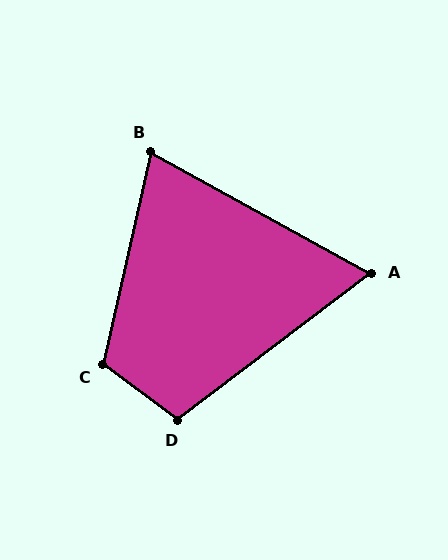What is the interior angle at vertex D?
Approximately 106 degrees (obtuse).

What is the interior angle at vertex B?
Approximately 74 degrees (acute).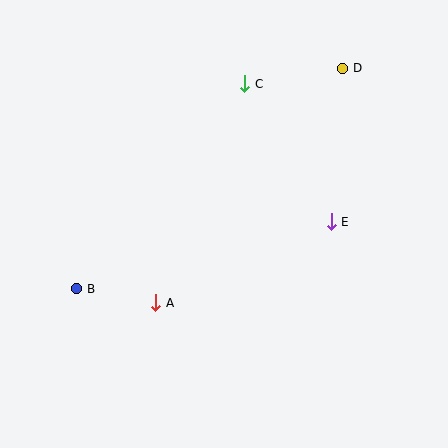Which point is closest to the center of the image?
Point A at (156, 303) is closest to the center.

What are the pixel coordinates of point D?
Point D is at (343, 68).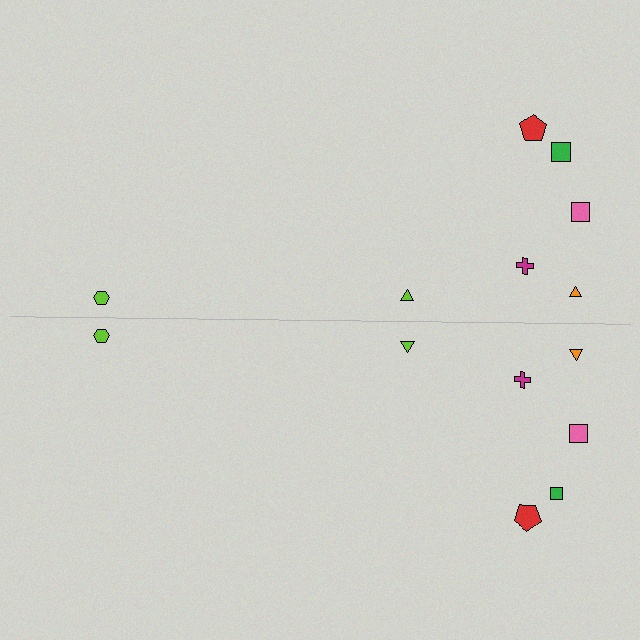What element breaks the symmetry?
The green square on the bottom side has a different size than its mirror counterpart.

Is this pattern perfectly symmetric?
No, the pattern is not perfectly symmetric. The green square on the bottom side has a different size than its mirror counterpart.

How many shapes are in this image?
There are 14 shapes in this image.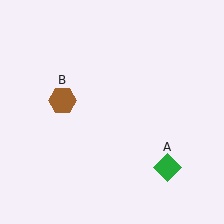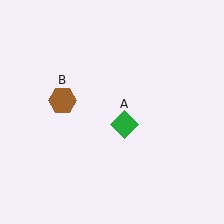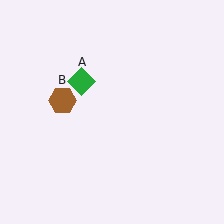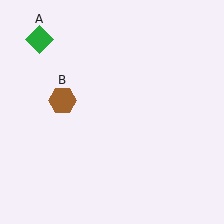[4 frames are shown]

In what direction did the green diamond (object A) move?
The green diamond (object A) moved up and to the left.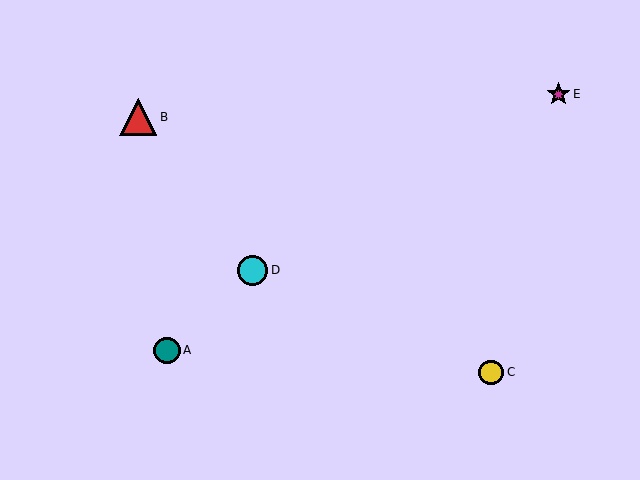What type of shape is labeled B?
Shape B is a red triangle.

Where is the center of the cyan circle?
The center of the cyan circle is at (252, 270).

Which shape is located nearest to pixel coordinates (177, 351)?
The teal circle (labeled A) at (167, 350) is nearest to that location.